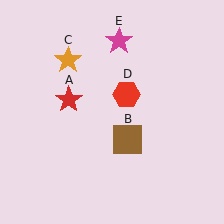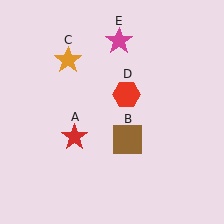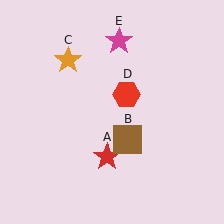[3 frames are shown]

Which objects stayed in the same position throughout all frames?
Brown square (object B) and orange star (object C) and red hexagon (object D) and magenta star (object E) remained stationary.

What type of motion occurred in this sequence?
The red star (object A) rotated counterclockwise around the center of the scene.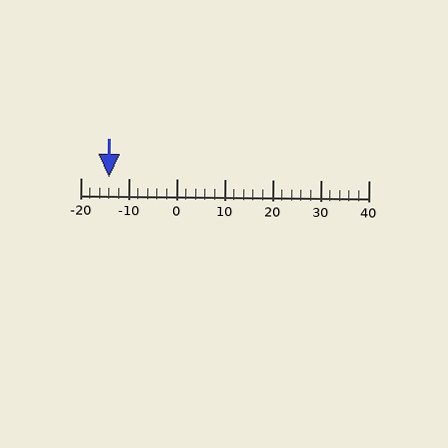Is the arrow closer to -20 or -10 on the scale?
The arrow is closer to -10.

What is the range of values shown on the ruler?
The ruler shows values from -20 to 40.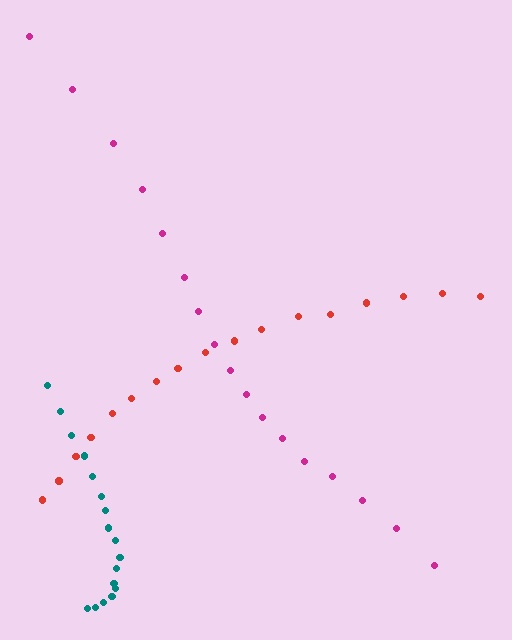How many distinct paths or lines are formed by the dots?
There are 3 distinct paths.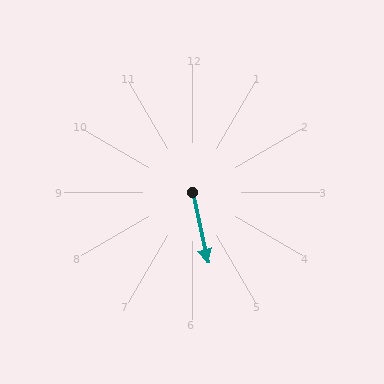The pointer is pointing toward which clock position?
Roughly 6 o'clock.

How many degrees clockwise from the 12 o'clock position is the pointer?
Approximately 167 degrees.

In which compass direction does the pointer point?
South.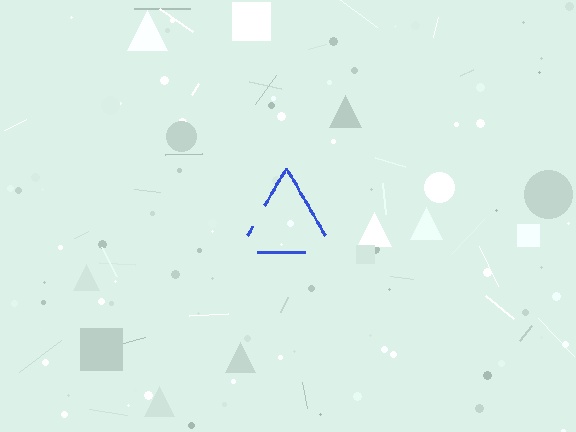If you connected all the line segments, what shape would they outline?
They would outline a triangle.